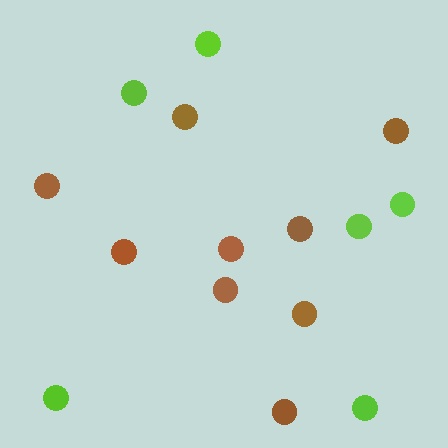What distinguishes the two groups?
There are 2 groups: one group of lime circles (6) and one group of brown circles (9).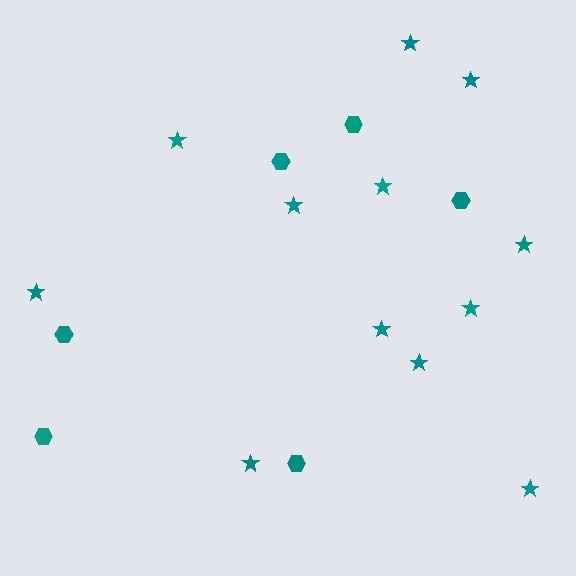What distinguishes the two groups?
There are 2 groups: one group of hexagons (6) and one group of stars (12).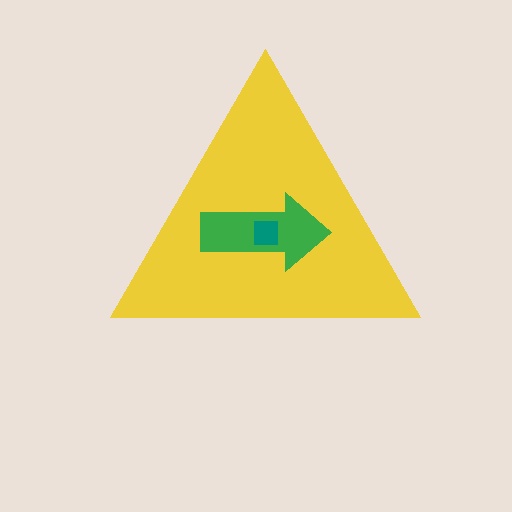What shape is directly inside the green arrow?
The teal square.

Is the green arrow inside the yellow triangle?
Yes.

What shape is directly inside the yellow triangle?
The green arrow.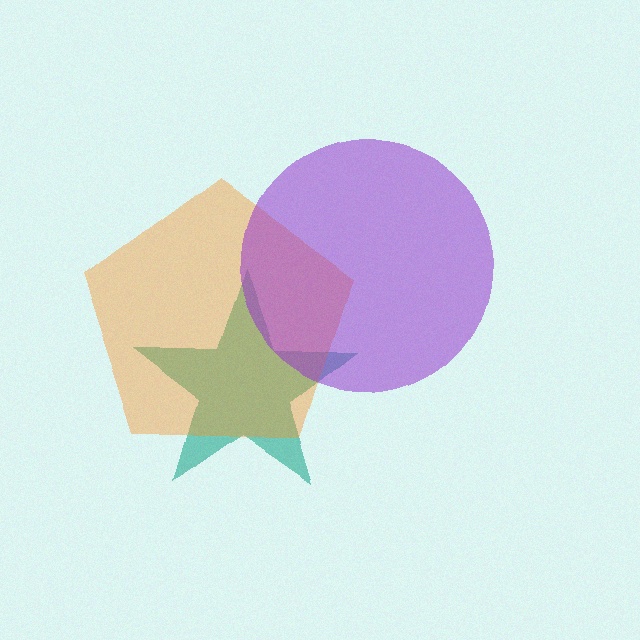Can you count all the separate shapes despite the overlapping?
Yes, there are 3 separate shapes.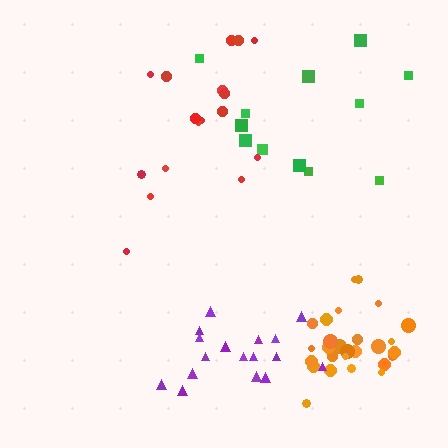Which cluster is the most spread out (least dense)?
Green.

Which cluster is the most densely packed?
Orange.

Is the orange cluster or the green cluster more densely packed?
Orange.